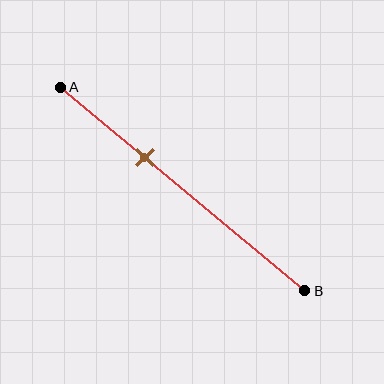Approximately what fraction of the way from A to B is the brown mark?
The brown mark is approximately 35% of the way from A to B.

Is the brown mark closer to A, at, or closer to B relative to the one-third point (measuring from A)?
The brown mark is approximately at the one-third point of segment AB.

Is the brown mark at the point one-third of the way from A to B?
Yes, the mark is approximately at the one-third point.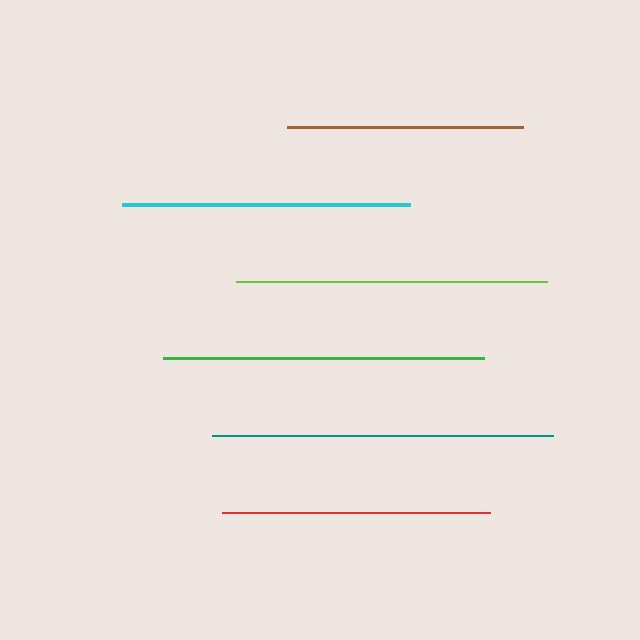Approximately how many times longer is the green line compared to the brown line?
The green line is approximately 1.4 times the length of the brown line.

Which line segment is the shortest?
The brown line is the shortest at approximately 236 pixels.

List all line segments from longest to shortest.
From longest to shortest: teal, green, lime, cyan, red, brown.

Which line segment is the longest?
The teal line is the longest at approximately 341 pixels.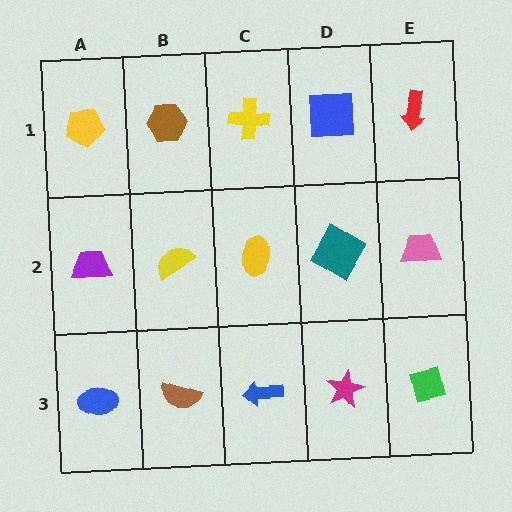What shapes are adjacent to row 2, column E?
A red arrow (row 1, column E), a green square (row 3, column E), a teal diamond (row 2, column D).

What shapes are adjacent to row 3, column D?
A teal diamond (row 2, column D), a blue arrow (row 3, column C), a green square (row 3, column E).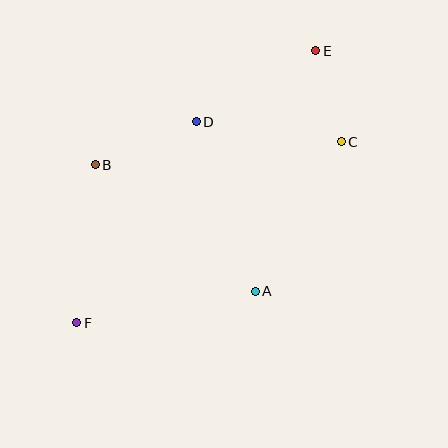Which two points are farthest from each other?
Points E and F are farthest from each other.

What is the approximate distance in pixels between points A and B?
The distance between A and B is approximately 204 pixels.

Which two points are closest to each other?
Points C and E are closest to each other.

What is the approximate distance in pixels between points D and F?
The distance between D and F is approximately 234 pixels.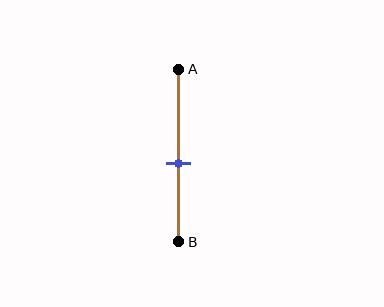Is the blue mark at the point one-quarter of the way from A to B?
No, the mark is at about 55% from A, not at the 25% one-quarter point.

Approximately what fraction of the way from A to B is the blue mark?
The blue mark is approximately 55% of the way from A to B.